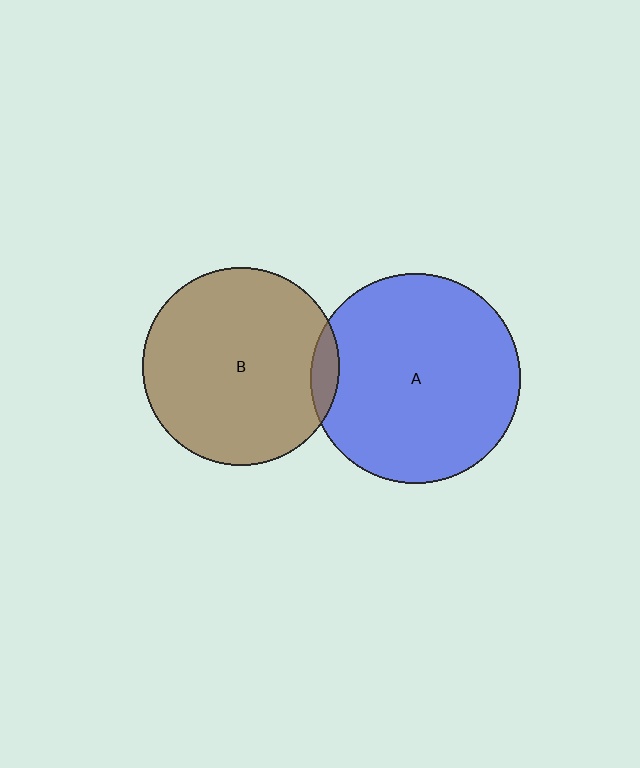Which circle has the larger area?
Circle A (blue).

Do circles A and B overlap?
Yes.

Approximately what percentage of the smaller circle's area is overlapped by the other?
Approximately 5%.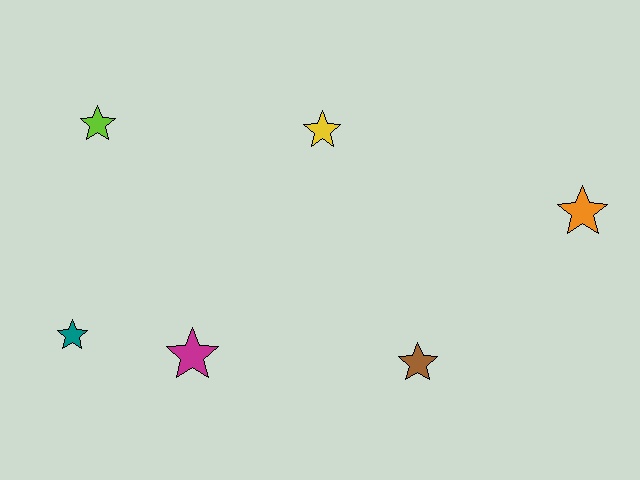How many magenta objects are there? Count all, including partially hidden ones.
There is 1 magenta object.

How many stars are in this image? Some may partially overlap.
There are 6 stars.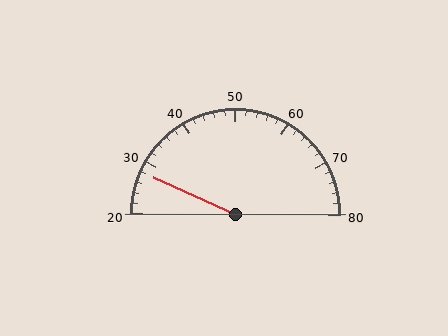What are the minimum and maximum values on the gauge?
The gauge ranges from 20 to 80.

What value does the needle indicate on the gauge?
The needle indicates approximately 28.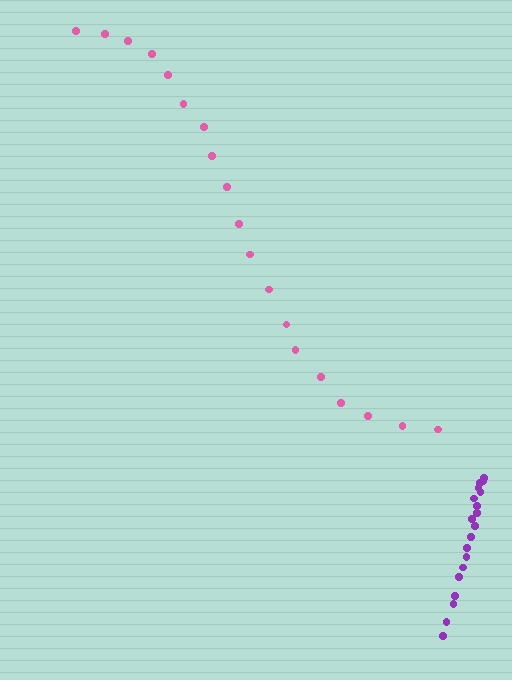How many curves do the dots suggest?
There are 2 distinct paths.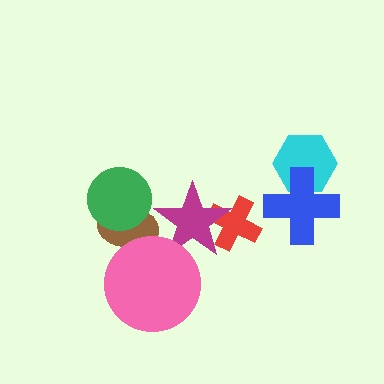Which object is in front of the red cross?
The magenta star is in front of the red cross.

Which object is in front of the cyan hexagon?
The blue cross is in front of the cyan hexagon.